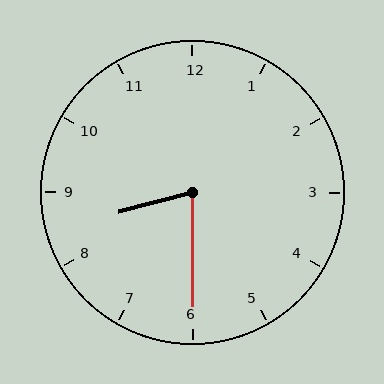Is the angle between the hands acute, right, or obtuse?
It is acute.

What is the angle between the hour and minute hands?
Approximately 75 degrees.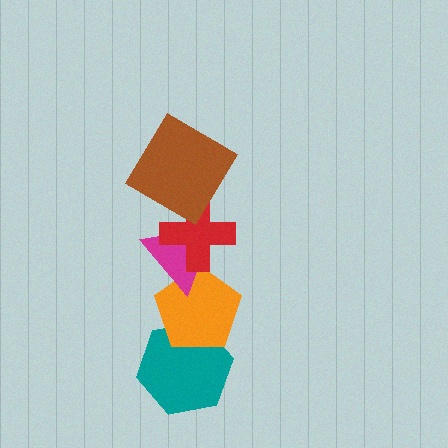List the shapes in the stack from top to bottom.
From top to bottom: the brown diamond, the red cross, the magenta triangle, the orange pentagon, the teal hexagon.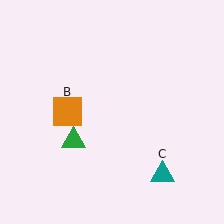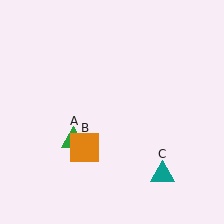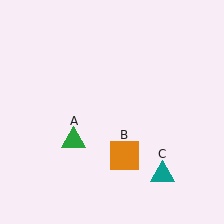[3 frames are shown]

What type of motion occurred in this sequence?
The orange square (object B) rotated counterclockwise around the center of the scene.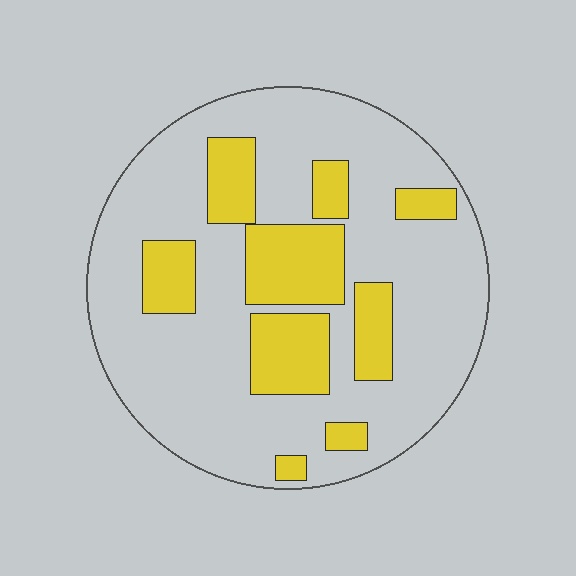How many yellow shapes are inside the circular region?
9.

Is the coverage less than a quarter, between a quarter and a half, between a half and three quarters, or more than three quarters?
Between a quarter and a half.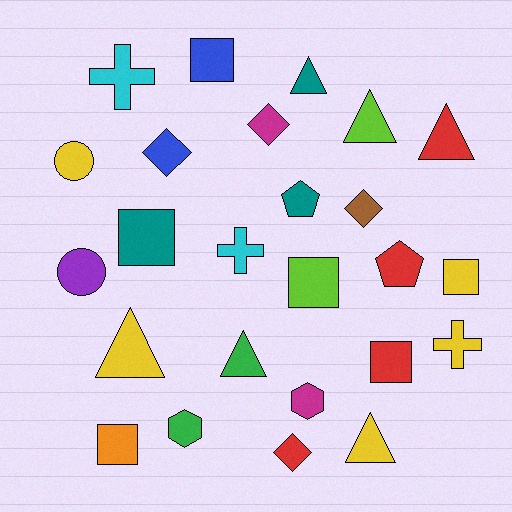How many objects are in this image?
There are 25 objects.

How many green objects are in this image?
There are 2 green objects.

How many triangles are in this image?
There are 6 triangles.